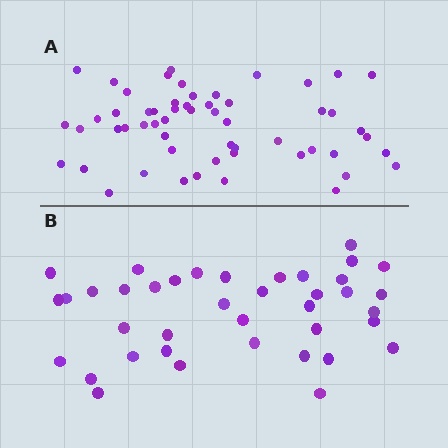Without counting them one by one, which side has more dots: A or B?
Region A (the top region) has more dots.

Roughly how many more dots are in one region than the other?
Region A has approximately 15 more dots than region B.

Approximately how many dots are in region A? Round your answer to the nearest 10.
About 60 dots. (The exact count is 56, which rounds to 60.)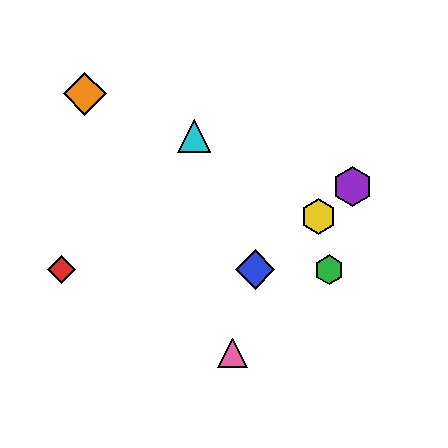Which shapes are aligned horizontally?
The red diamond, the blue diamond, the green hexagon are aligned horizontally.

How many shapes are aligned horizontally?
3 shapes (the red diamond, the blue diamond, the green hexagon) are aligned horizontally.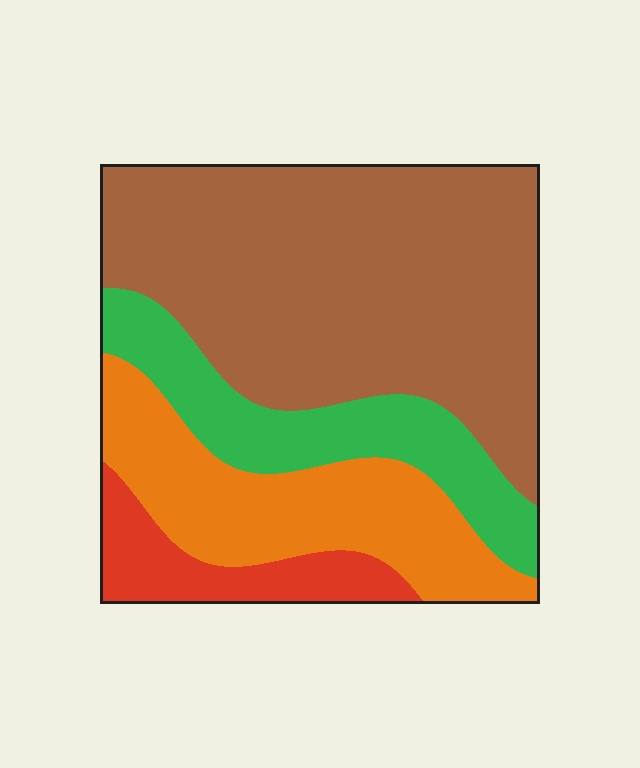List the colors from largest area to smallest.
From largest to smallest: brown, orange, green, red.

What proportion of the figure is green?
Green covers 17% of the figure.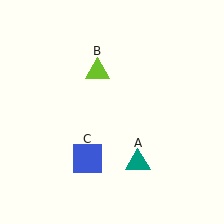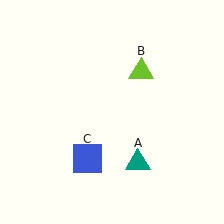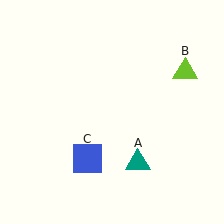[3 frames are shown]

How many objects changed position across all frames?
1 object changed position: lime triangle (object B).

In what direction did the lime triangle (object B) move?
The lime triangle (object B) moved right.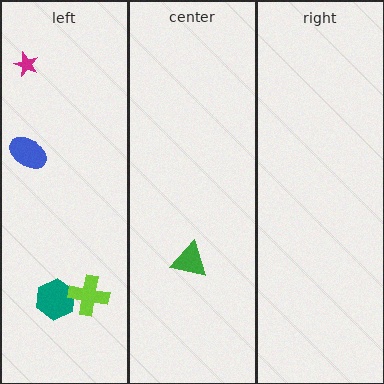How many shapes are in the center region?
1.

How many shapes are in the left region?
4.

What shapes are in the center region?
The green triangle.